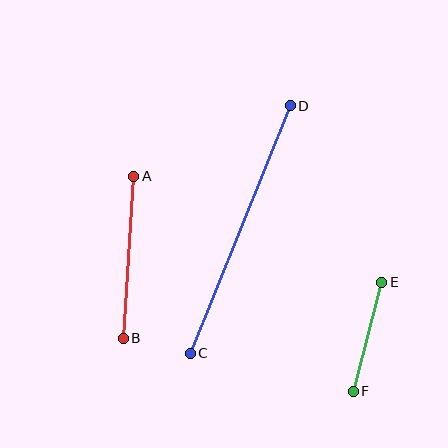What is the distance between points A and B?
The distance is approximately 162 pixels.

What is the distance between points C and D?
The distance is approximately 267 pixels.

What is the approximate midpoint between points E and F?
The midpoint is at approximately (367, 337) pixels.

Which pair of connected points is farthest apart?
Points C and D are farthest apart.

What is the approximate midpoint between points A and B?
The midpoint is at approximately (129, 257) pixels.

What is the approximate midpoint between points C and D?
The midpoint is at approximately (240, 229) pixels.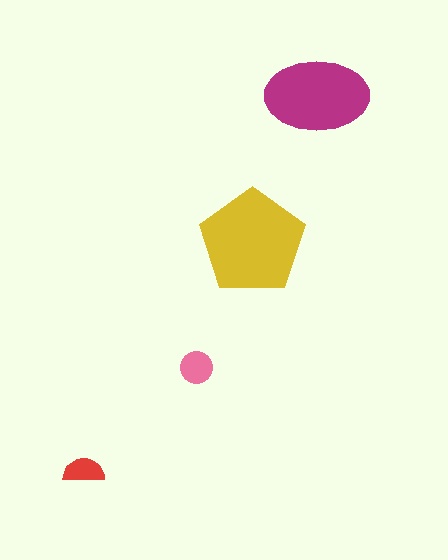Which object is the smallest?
The red semicircle.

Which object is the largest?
The yellow pentagon.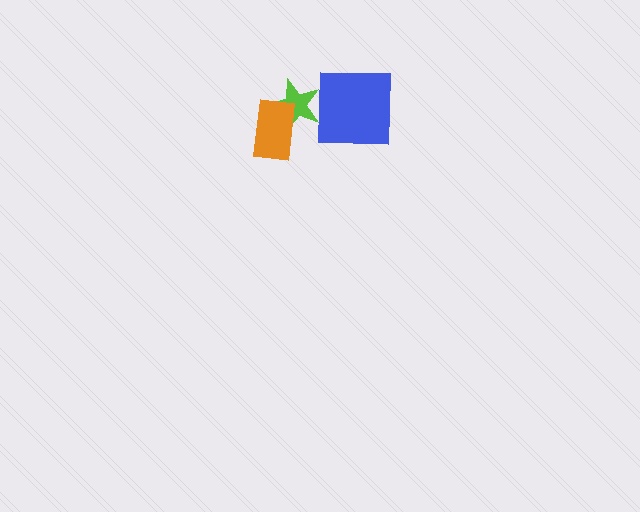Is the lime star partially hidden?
Yes, it is partially covered by another shape.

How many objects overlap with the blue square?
1 object overlaps with the blue square.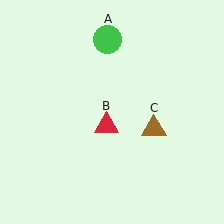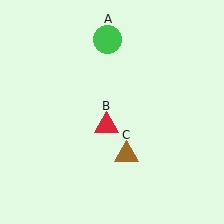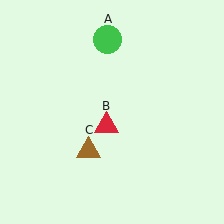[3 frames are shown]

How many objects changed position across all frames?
1 object changed position: brown triangle (object C).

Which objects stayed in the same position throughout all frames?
Green circle (object A) and red triangle (object B) remained stationary.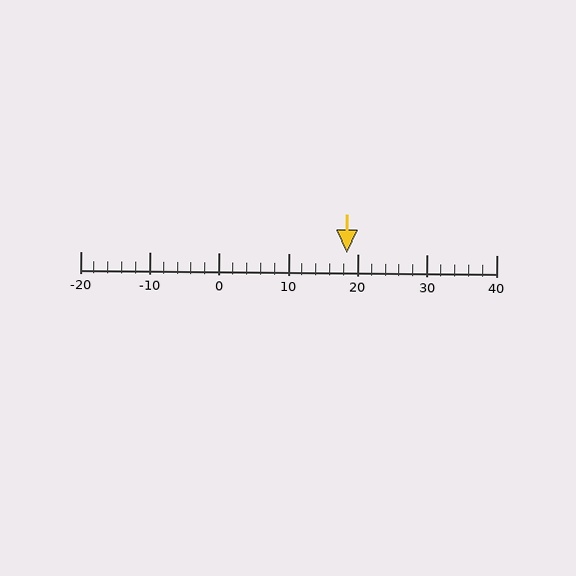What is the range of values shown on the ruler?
The ruler shows values from -20 to 40.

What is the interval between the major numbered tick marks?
The major tick marks are spaced 10 units apart.